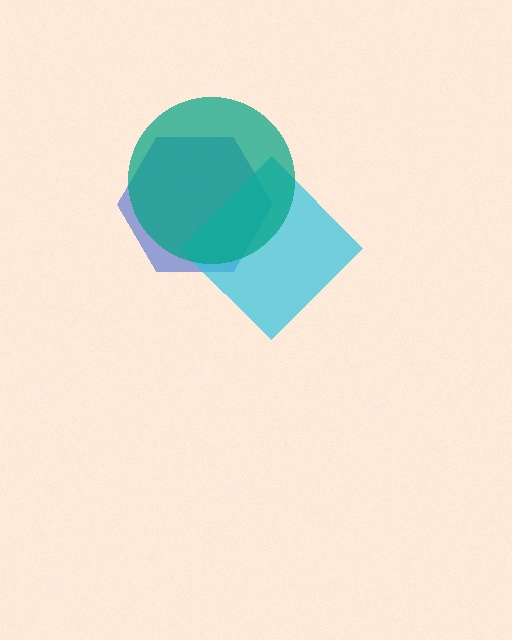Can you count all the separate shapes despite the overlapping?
Yes, there are 3 separate shapes.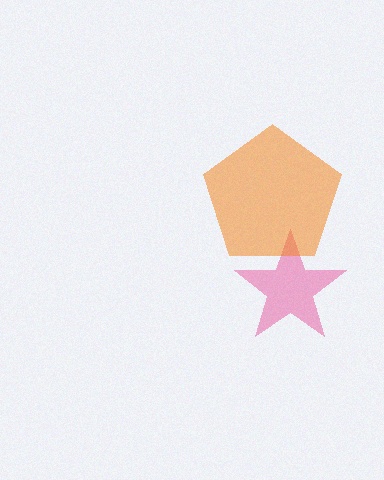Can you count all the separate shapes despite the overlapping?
Yes, there are 2 separate shapes.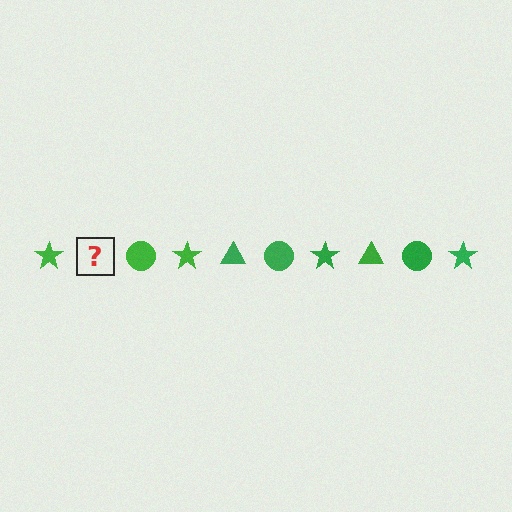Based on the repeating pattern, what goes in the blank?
The blank should be a green triangle.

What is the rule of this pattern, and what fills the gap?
The rule is that the pattern cycles through star, triangle, circle shapes in green. The gap should be filled with a green triangle.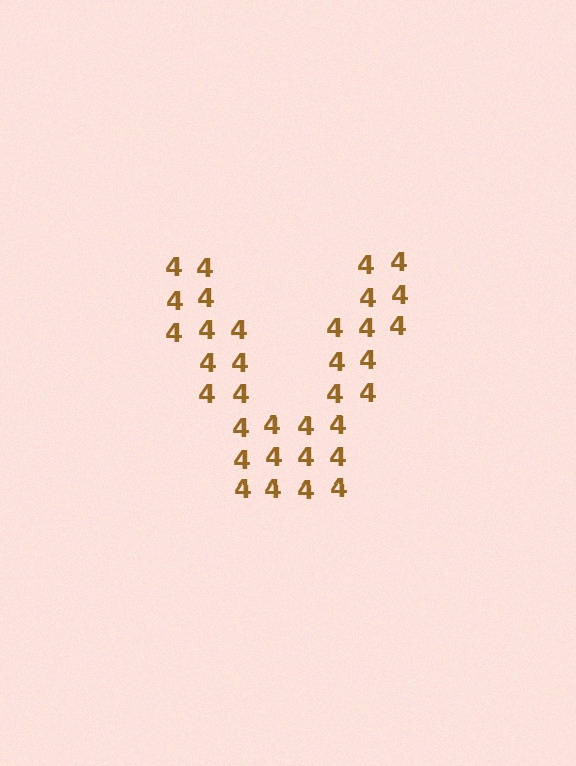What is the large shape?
The large shape is the letter V.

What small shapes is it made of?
It is made of small digit 4's.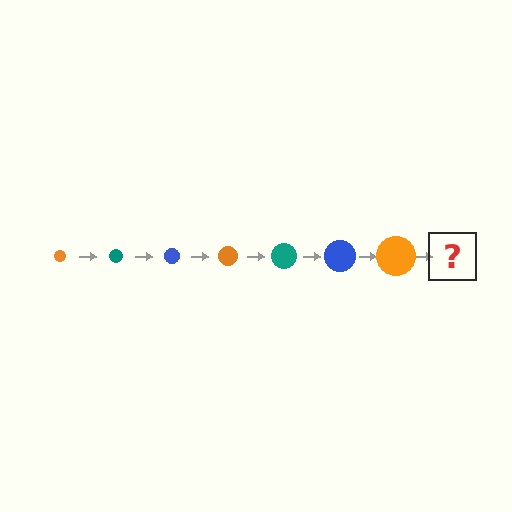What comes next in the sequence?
The next element should be a teal circle, larger than the previous one.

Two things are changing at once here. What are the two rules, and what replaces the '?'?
The two rules are that the circle grows larger each step and the color cycles through orange, teal, and blue. The '?' should be a teal circle, larger than the previous one.